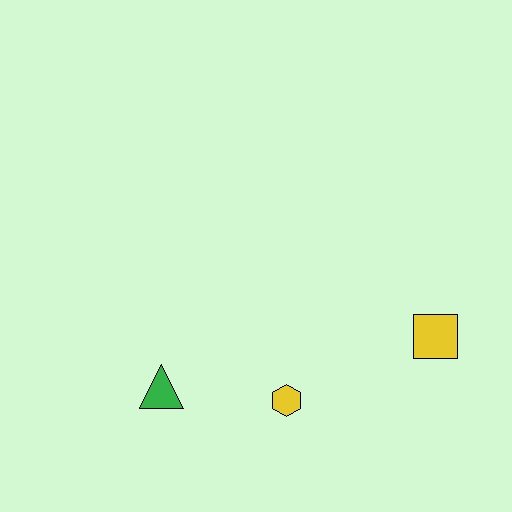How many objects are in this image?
There are 3 objects.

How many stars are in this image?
There are no stars.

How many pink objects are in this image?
There are no pink objects.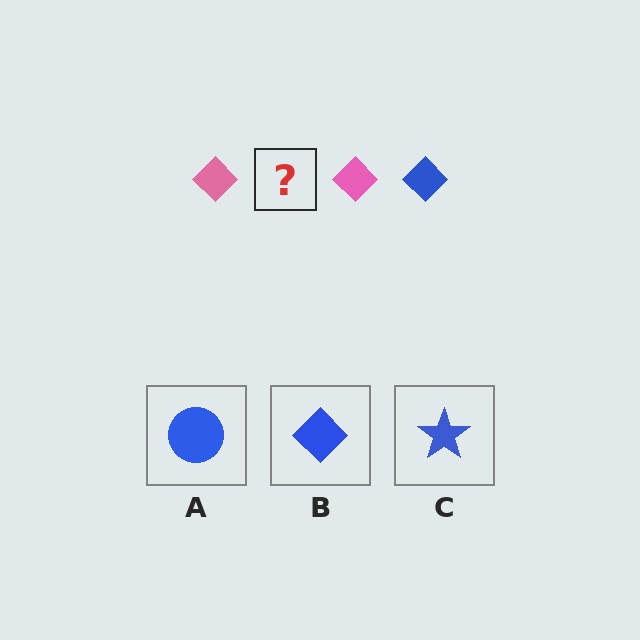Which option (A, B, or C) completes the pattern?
B.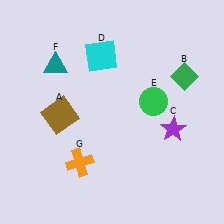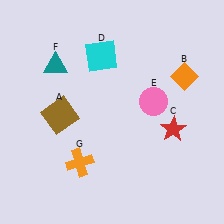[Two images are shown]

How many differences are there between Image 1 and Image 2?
There are 3 differences between the two images.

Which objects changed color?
B changed from green to orange. C changed from purple to red. E changed from green to pink.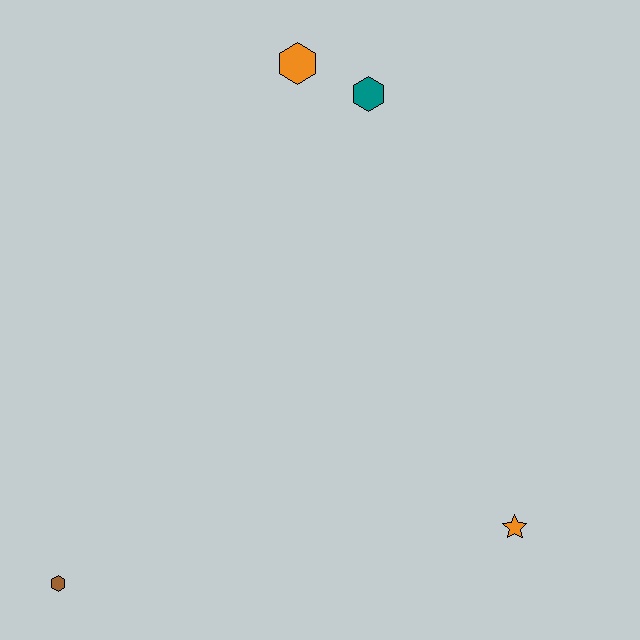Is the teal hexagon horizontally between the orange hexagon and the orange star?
Yes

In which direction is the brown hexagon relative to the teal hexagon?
The brown hexagon is below the teal hexagon.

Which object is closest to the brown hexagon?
The orange star is closest to the brown hexagon.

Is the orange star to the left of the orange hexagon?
No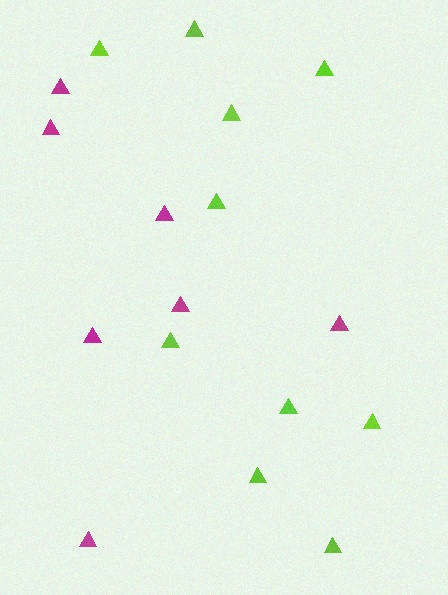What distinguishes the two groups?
There are 2 groups: one group of magenta triangles (7) and one group of lime triangles (10).